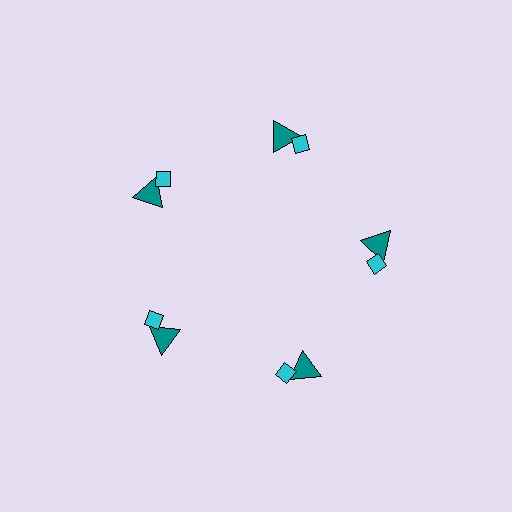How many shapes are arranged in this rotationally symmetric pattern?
There are 10 shapes, arranged in 5 groups of 2.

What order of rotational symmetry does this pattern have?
This pattern has 5-fold rotational symmetry.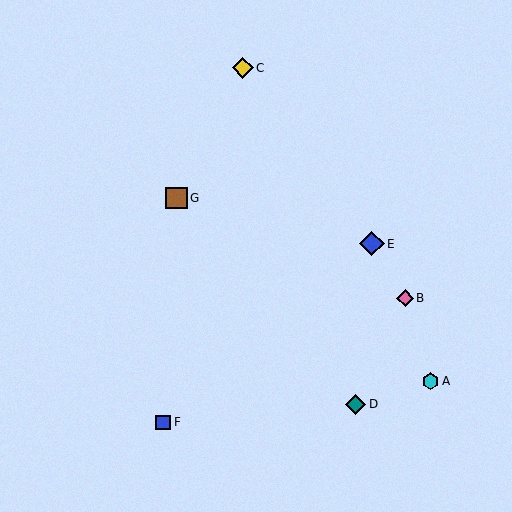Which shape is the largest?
The blue diamond (labeled E) is the largest.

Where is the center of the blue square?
The center of the blue square is at (163, 423).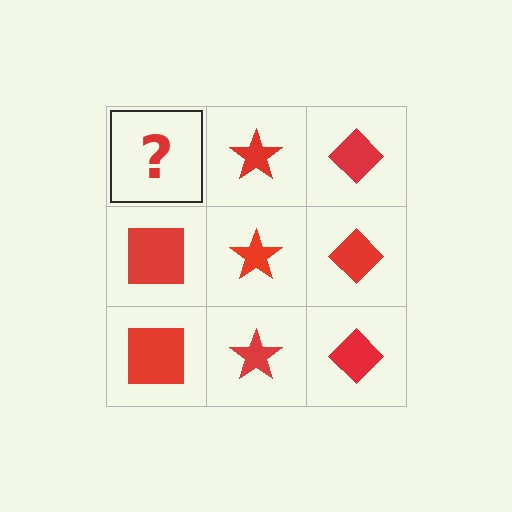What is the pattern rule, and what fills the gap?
The rule is that each column has a consistent shape. The gap should be filled with a red square.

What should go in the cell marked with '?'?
The missing cell should contain a red square.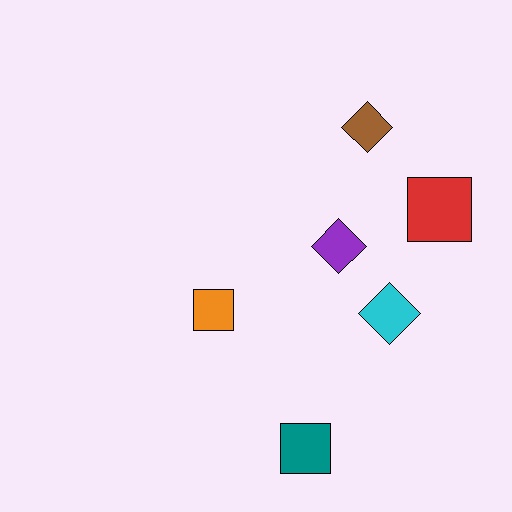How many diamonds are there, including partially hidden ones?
There are 3 diamonds.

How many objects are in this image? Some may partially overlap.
There are 6 objects.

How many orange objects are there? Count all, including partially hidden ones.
There is 1 orange object.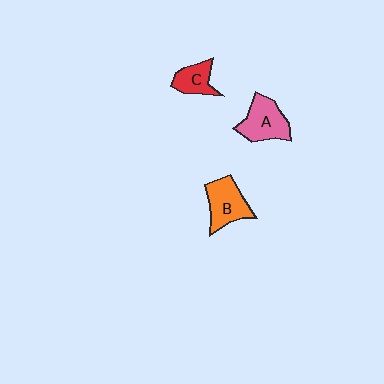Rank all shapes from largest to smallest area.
From largest to smallest: A (pink), B (orange), C (red).